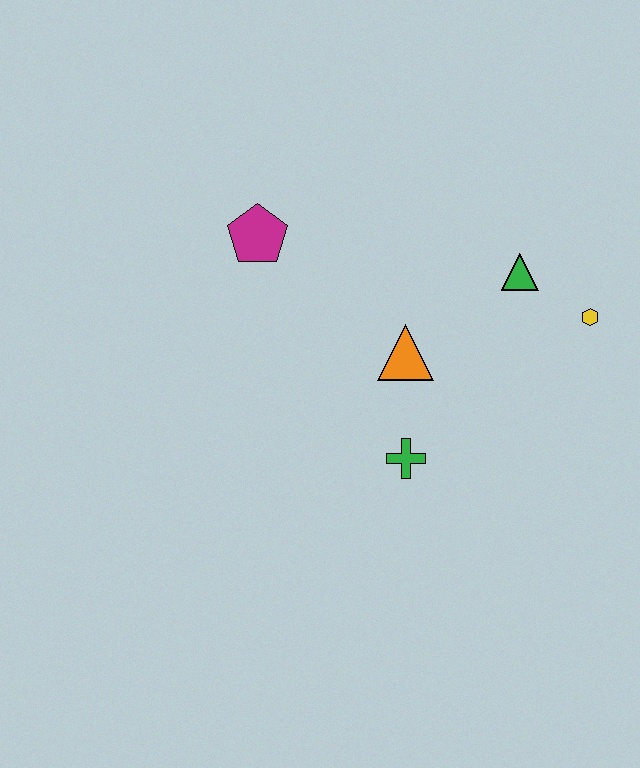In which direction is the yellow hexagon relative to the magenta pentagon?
The yellow hexagon is to the right of the magenta pentagon.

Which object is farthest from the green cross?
The magenta pentagon is farthest from the green cross.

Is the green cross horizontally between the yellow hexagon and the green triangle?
No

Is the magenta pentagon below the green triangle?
No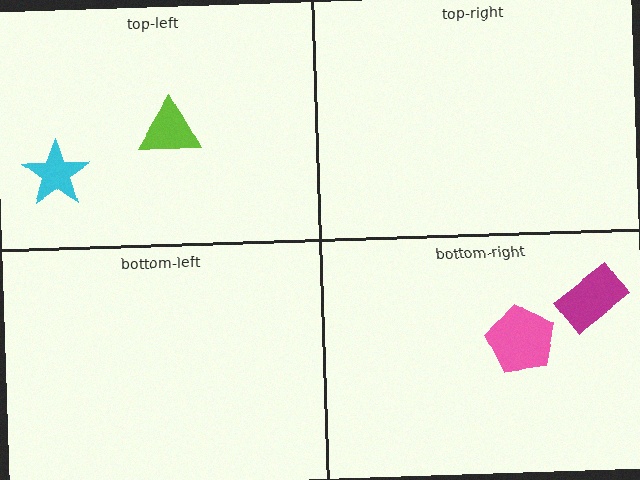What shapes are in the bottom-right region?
The pink pentagon, the magenta rectangle.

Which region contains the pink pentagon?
The bottom-right region.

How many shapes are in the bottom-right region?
2.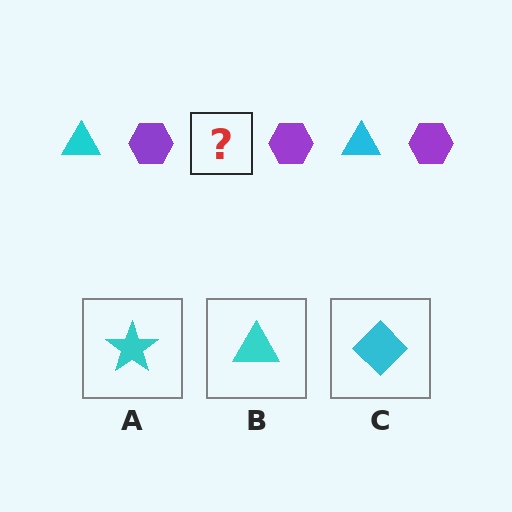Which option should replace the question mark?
Option B.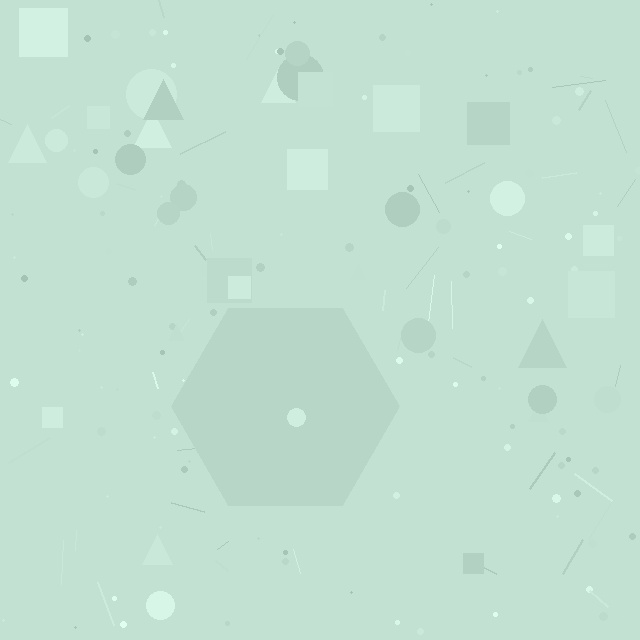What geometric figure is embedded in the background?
A hexagon is embedded in the background.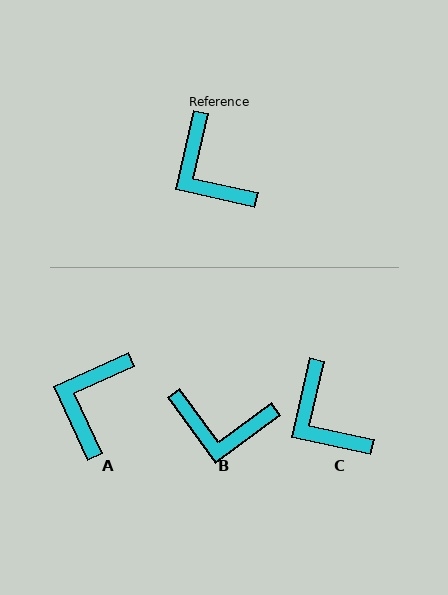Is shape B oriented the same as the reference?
No, it is off by about 49 degrees.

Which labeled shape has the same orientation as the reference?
C.